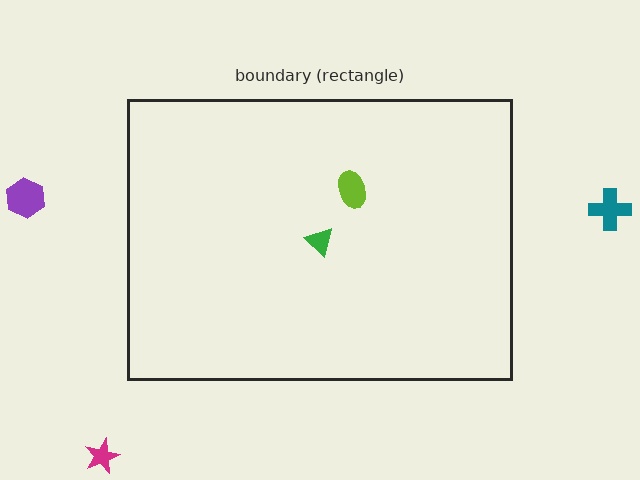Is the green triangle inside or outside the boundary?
Inside.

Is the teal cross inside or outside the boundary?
Outside.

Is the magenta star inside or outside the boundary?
Outside.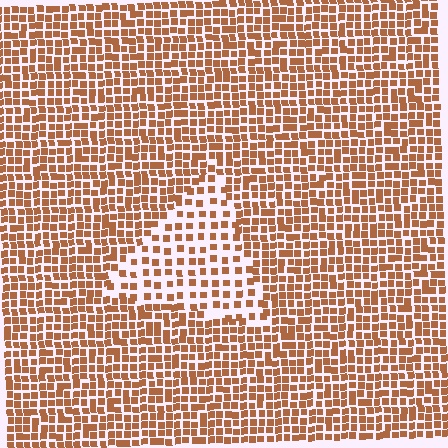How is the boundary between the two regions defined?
The boundary is defined by a change in element density (approximately 1.9x ratio). All elements are the same color, size, and shape.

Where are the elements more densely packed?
The elements are more densely packed outside the triangle boundary.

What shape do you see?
I see a triangle.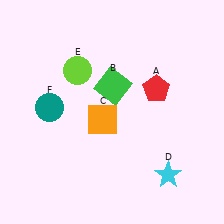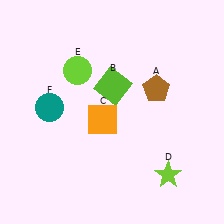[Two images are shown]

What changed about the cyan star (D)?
In Image 1, D is cyan. In Image 2, it changed to lime.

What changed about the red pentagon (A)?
In Image 1, A is red. In Image 2, it changed to brown.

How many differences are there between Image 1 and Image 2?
There are 3 differences between the two images.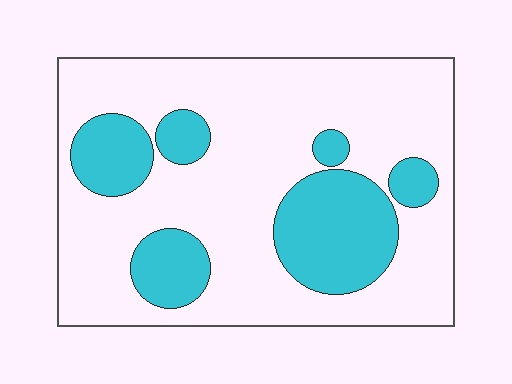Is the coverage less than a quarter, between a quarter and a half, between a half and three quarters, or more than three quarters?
Between a quarter and a half.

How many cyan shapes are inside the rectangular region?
6.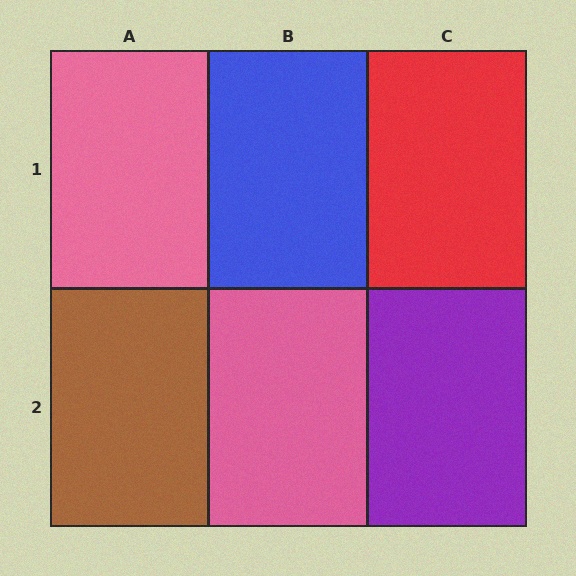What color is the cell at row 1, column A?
Pink.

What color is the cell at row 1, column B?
Blue.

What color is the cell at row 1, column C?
Red.